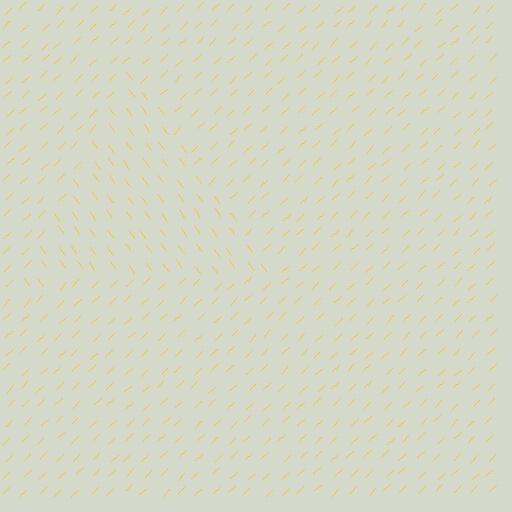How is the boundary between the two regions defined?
The boundary is defined purely by a change in line orientation (approximately 83 degrees difference). All lines are the same color and thickness.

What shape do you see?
I see a triangle.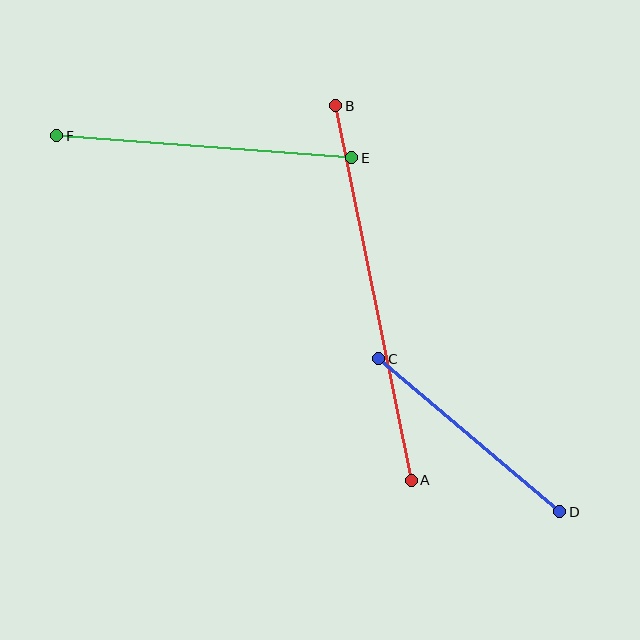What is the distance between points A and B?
The distance is approximately 382 pixels.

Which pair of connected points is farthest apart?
Points A and B are farthest apart.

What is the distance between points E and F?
The distance is approximately 295 pixels.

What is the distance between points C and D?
The distance is approximately 237 pixels.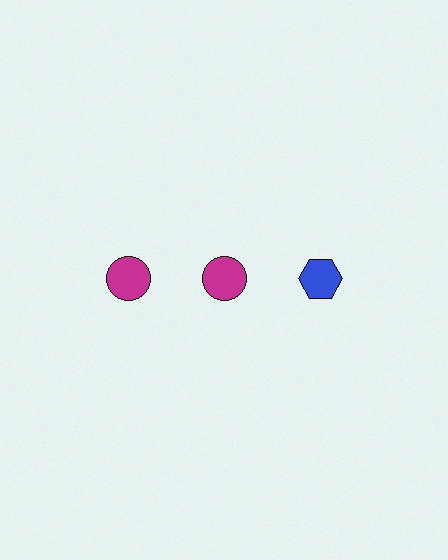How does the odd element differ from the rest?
It differs in both color (blue instead of magenta) and shape (hexagon instead of circle).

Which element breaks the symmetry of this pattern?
The blue hexagon in the top row, center column breaks the symmetry. All other shapes are magenta circles.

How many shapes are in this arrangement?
There are 3 shapes arranged in a grid pattern.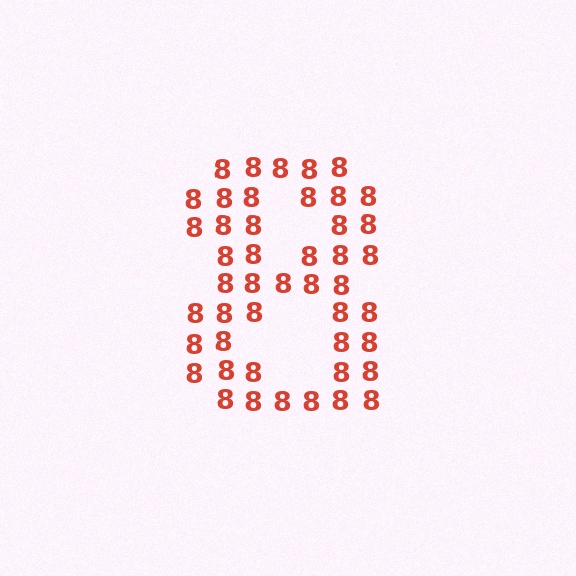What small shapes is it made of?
It is made of small digit 8's.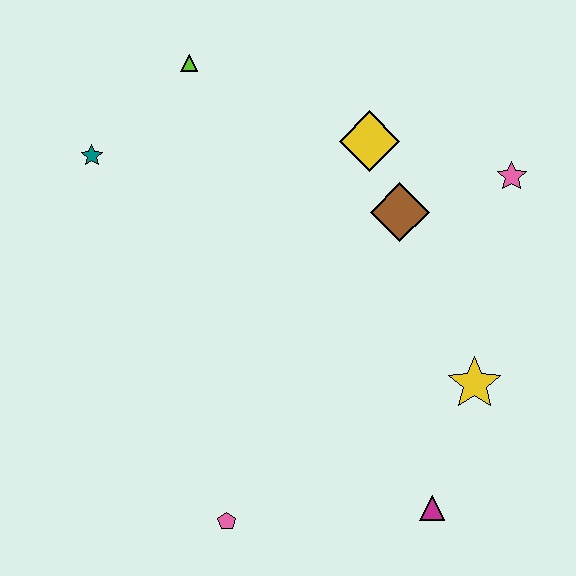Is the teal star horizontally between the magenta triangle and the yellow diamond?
No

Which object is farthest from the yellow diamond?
The pink pentagon is farthest from the yellow diamond.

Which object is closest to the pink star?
The brown diamond is closest to the pink star.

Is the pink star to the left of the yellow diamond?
No